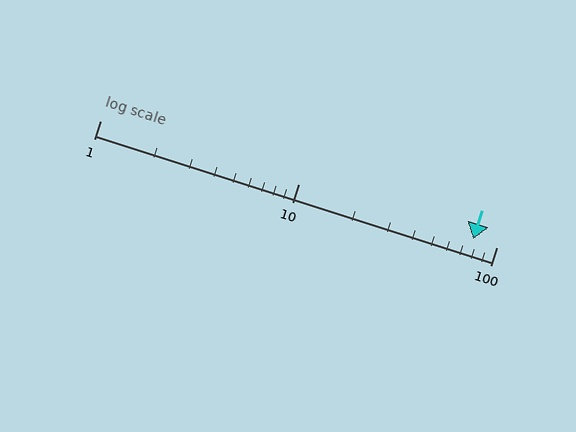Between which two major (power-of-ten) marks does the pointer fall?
The pointer is between 10 and 100.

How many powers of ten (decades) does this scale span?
The scale spans 2 decades, from 1 to 100.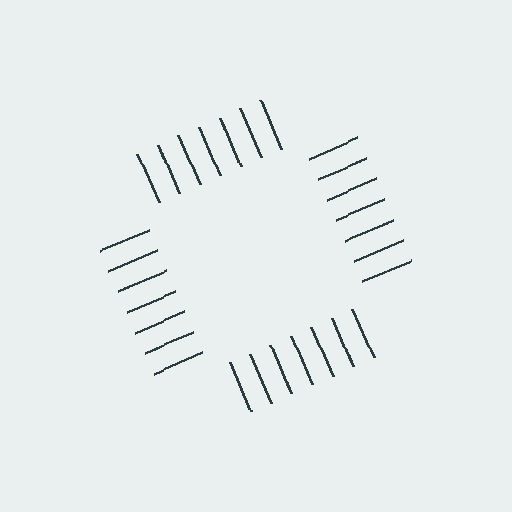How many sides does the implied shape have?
4 sides — the line-ends trace a square.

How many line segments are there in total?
28 — 7 along each of the 4 edges.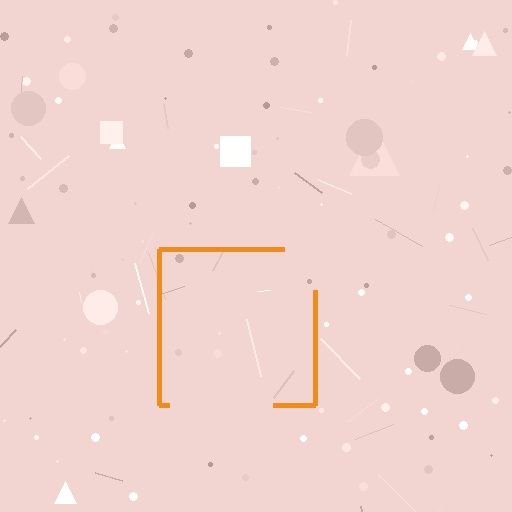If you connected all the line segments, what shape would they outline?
They would outline a square.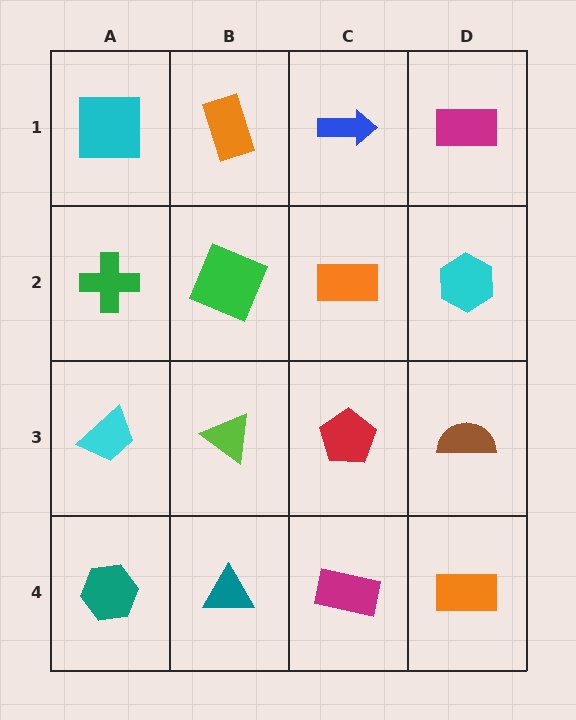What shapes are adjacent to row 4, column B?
A lime triangle (row 3, column B), a teal hexagon (row 4, column A), a magenta rectangle (row 4, column C).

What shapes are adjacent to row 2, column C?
A blue arrow (row 1, column C), a red pentagon (row 3, column C), a green square (row 2, column B), a cyan hexagon (row 2, column D).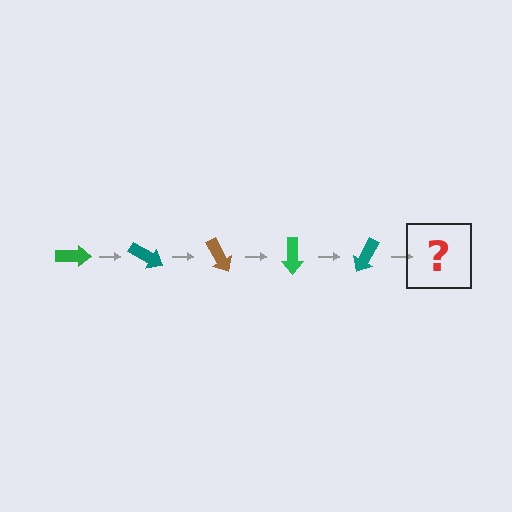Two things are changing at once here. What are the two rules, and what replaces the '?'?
The two rules are that it rotates 30 degrees each step and the color cycles through green, teal, and brown. The '?' should be a brown arrow, rotated 150 degrees from the start.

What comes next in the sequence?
The next element should be a brown arrow, rotated 150 degrees from the start.